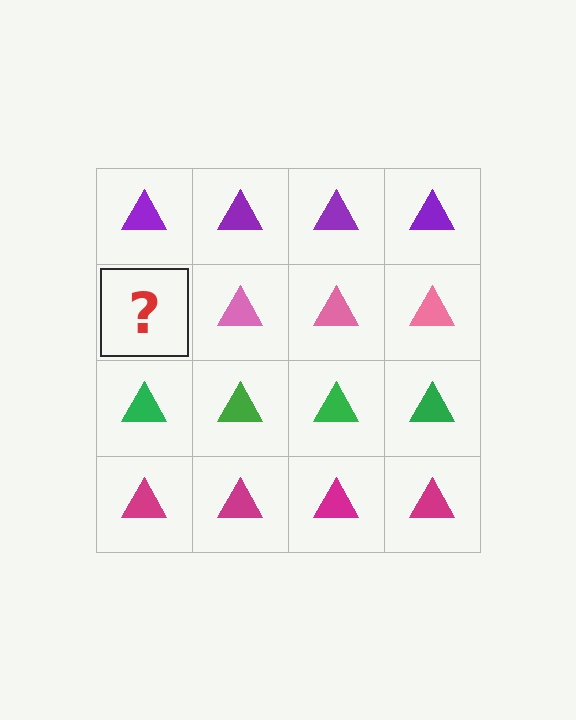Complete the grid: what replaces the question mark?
The question mark should be replaced with a pink triangle.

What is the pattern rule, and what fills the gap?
The rule is that each row has a consistent color. The gap should be filled with a pink triangle.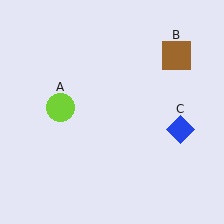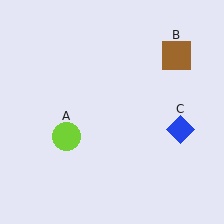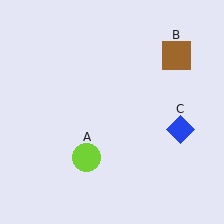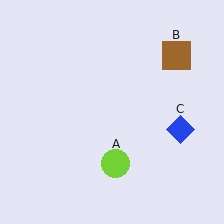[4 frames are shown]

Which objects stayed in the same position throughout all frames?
Brown square (object B) and blue diamond (object C) remained stationary.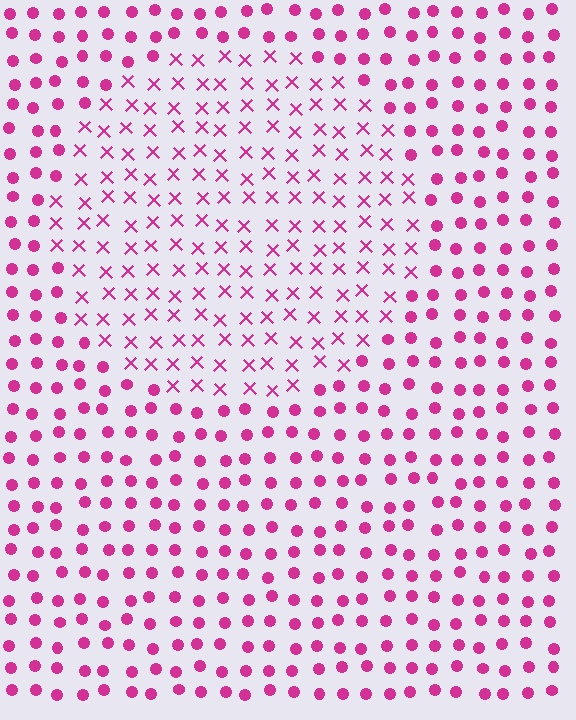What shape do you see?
I see a circle.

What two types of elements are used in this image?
The image uses X marks inside the circle region and circles outside it.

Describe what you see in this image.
The image is filled with small magenta elements arranged in a uniform grid. A circle-shaped region contains X marks, while the surrounding area contains circles. The boundary is defined purely by the change in element shape.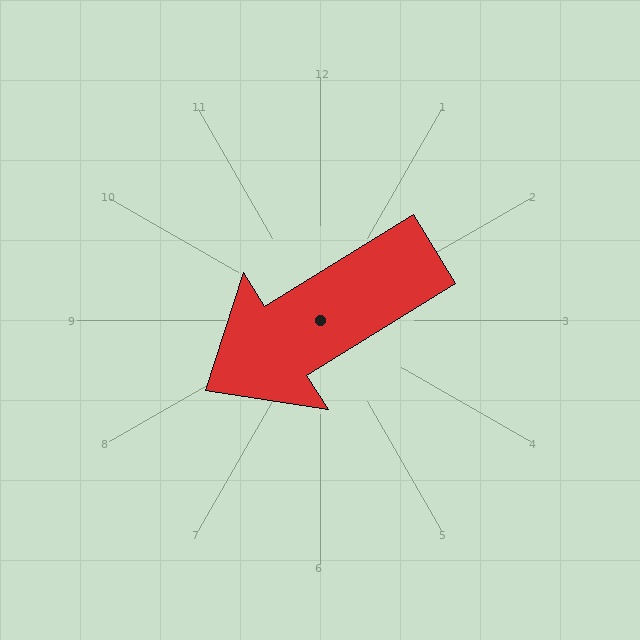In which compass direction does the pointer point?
Southwest.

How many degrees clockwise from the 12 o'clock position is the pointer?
Approximately 238 degrees.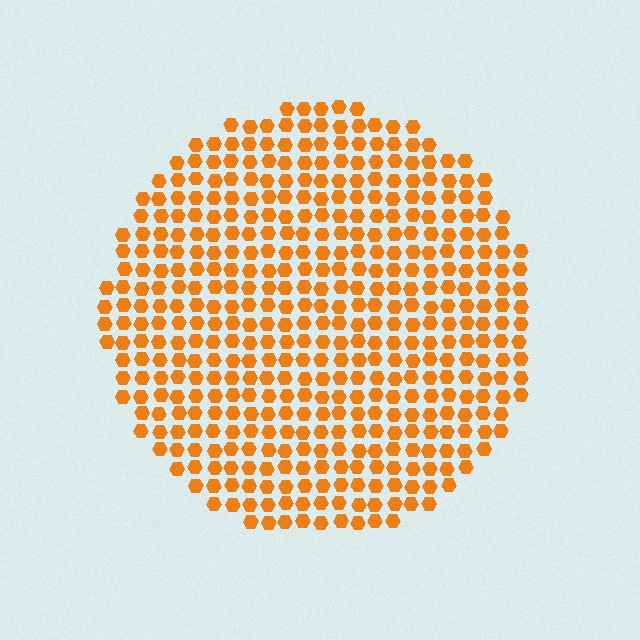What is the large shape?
The large shape is a circle.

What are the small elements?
The small elements are hexagons.